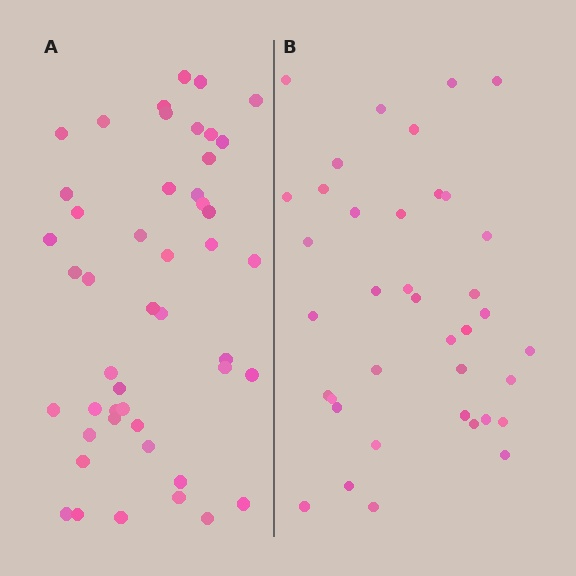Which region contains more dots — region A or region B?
Region A (the left region) has more dots.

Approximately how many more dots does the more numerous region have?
Region A has roughly 8 or so more dots than region B.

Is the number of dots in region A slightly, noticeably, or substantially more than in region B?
Region A has only slightly more — the two regions are fairly close. The ratio is roughly 1.2 to 1.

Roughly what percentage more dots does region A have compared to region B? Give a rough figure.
About 25% more.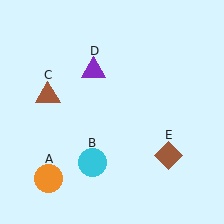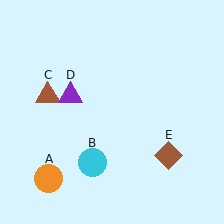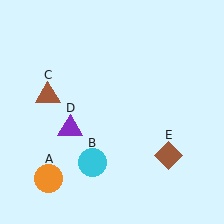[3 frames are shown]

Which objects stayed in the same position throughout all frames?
Orange circle (object A) and cyan circle (object B) and brown triangle (object C) and brown diamond (object E) remained stationary.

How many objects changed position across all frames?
1 object changed position: purple triangle (object D).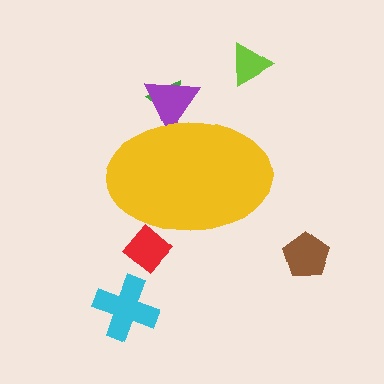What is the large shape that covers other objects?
A yellow ellipse.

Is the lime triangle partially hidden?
No, the lime triangle is fully visible.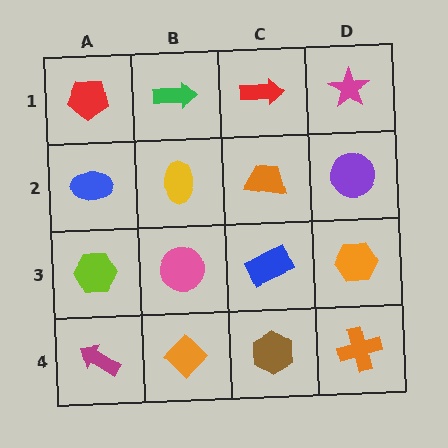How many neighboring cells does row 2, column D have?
3.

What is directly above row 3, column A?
A blue ellipse.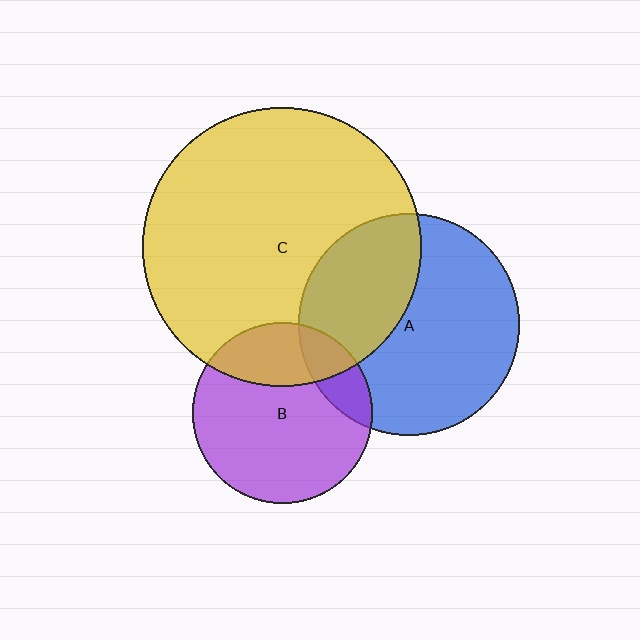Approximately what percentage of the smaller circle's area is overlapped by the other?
Approximately 35%.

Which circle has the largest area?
Circle C (yellow).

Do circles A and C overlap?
Yes.